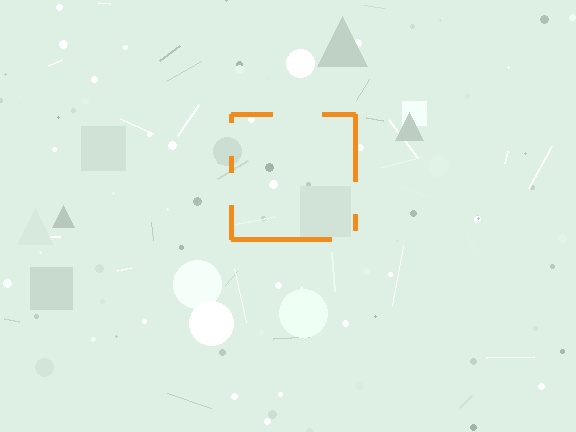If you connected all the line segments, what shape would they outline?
They would outline a square.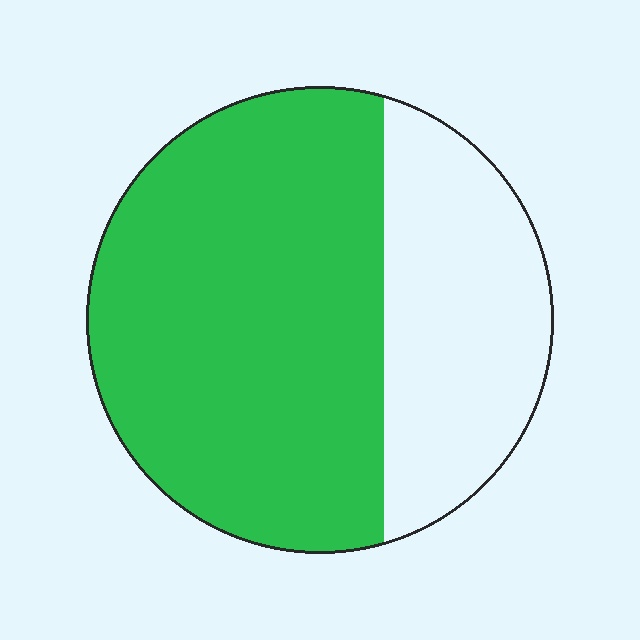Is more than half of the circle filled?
Yes.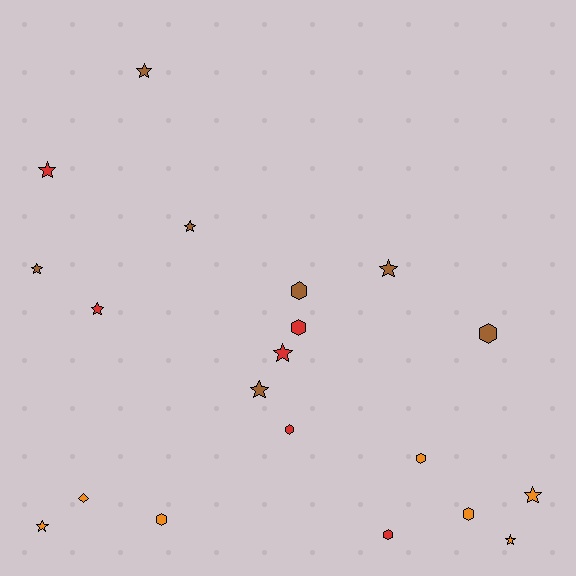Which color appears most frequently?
Brown, with 7 objects.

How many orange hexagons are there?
There are 3 orange hexagons.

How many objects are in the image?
There are 20 objects.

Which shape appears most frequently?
Star, with 11 objects.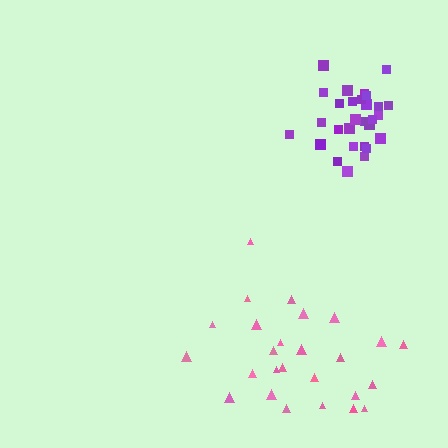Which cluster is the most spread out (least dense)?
Pink.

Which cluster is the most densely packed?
Purple.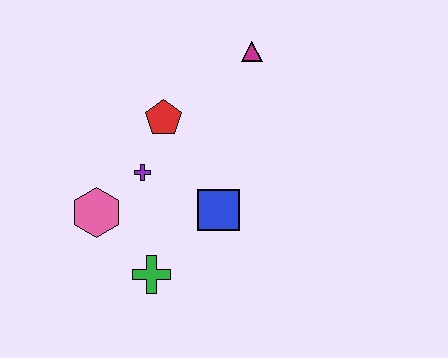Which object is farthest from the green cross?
The magenta triangle is farthest from the green cross.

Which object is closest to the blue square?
The purple cross is closest to the blue square.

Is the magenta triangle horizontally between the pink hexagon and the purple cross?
No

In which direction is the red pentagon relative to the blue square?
The red pentagon is above the blue square.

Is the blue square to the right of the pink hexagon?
Yes